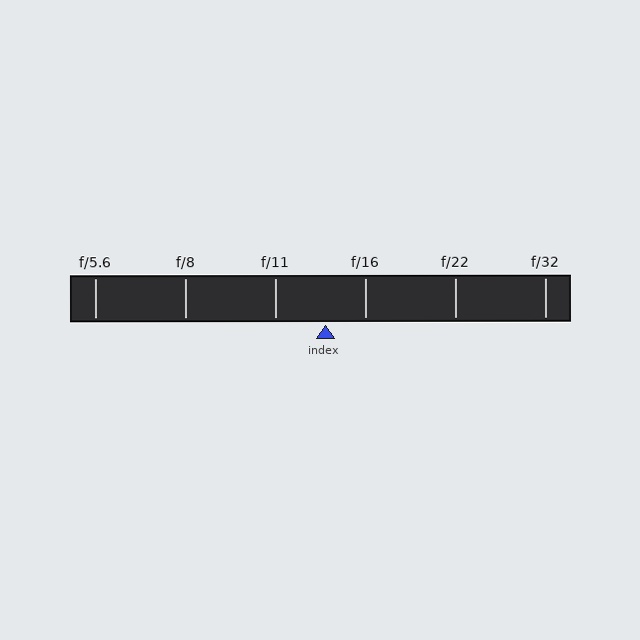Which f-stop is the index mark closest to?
The index mark is closest to f/16.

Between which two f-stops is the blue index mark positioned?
The index mark is between f/11 and f/16.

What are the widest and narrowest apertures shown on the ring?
The widest aperture shown is f/5.6 and the narrowest is f/32.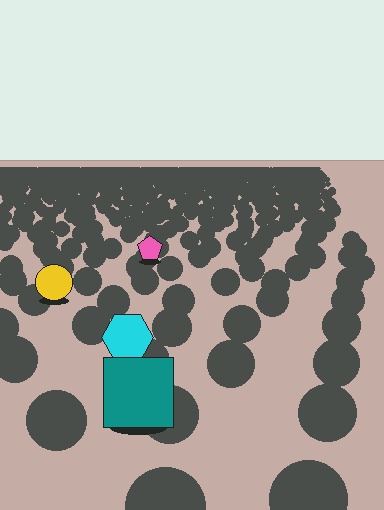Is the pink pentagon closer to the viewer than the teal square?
No. The teal square is closer — you can tell from the texture gradient: the ground texture is coarser near it.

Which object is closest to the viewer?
The teal square is closest. The texture marks near it are larger and more spread out.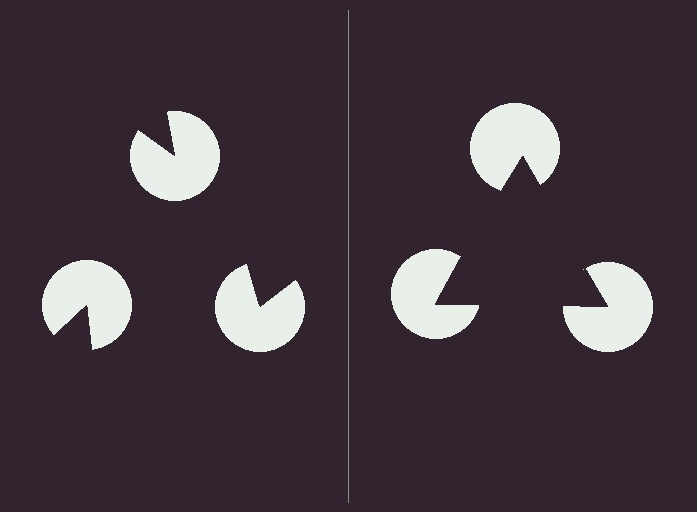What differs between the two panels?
The pac-man discs are positioned identically on both sides; only the wedge orientations differ. On the right they align to a triangle; on the left they are misaligned.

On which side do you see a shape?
An illusory triangle appears on the right side. On the left side the wedge cuts are rotated, so no coherent shape forms.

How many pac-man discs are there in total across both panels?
6 — 3 on each side.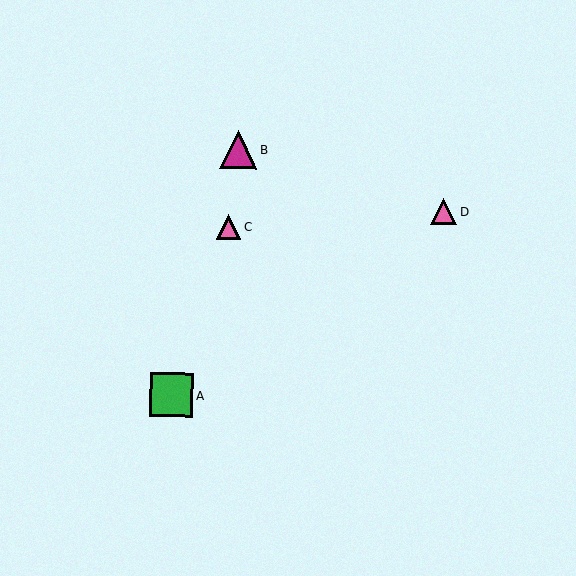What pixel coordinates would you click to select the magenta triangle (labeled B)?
Click at (238, 150) to select the magenta triangle B.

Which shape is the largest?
The green square (labeled A) is the largest.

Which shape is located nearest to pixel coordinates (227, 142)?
The magenta triangle (labeled B) at (238, 150) is nearest to that location.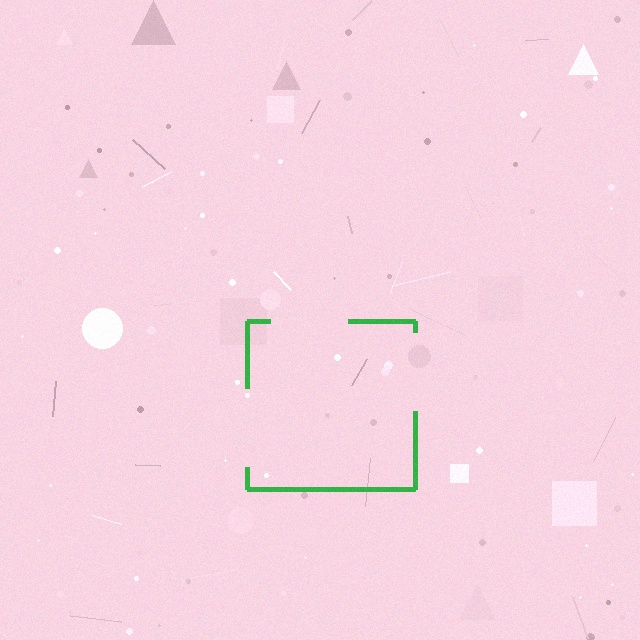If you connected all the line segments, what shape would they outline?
They would outline a square.